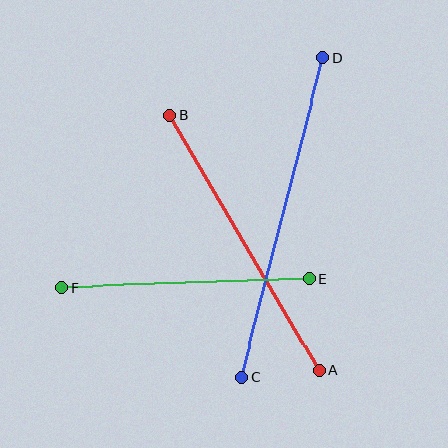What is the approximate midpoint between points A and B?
The midpoint is at approximately (244, 243) pixels.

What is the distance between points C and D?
The distance is approximately 330 pixels.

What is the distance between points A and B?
The distance is approximately 295 pixels.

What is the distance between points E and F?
The distance is approximately 247 pixels.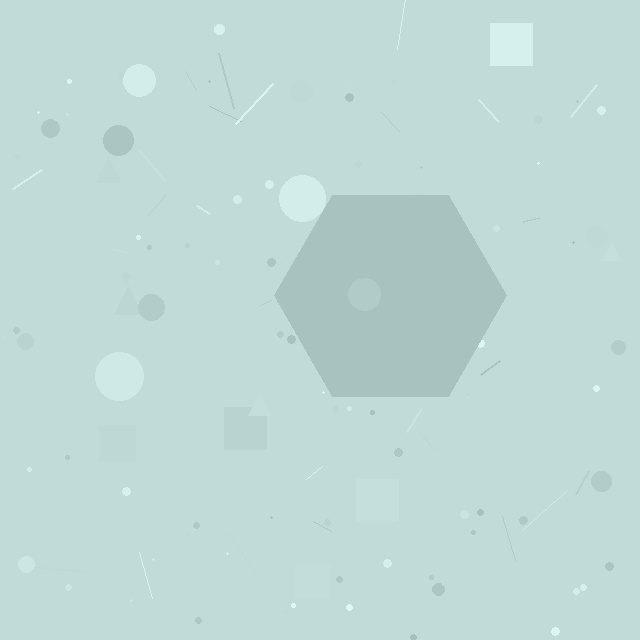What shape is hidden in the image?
A hexagon is hidden in the image.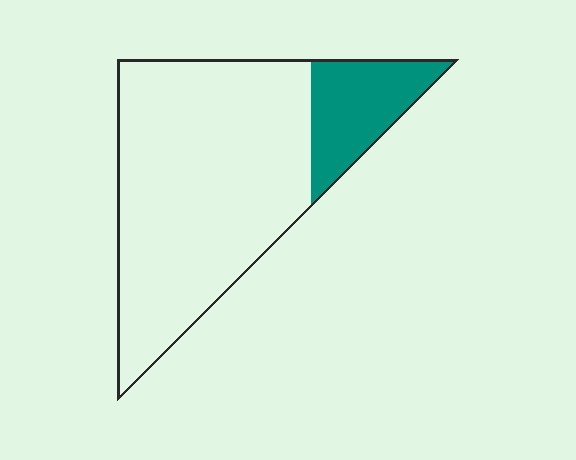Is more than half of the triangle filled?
No.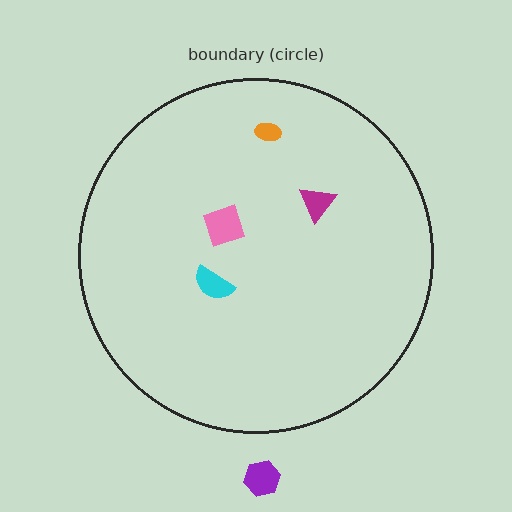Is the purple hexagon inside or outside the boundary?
Outside.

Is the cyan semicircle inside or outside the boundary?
Inside.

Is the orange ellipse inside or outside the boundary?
Inside.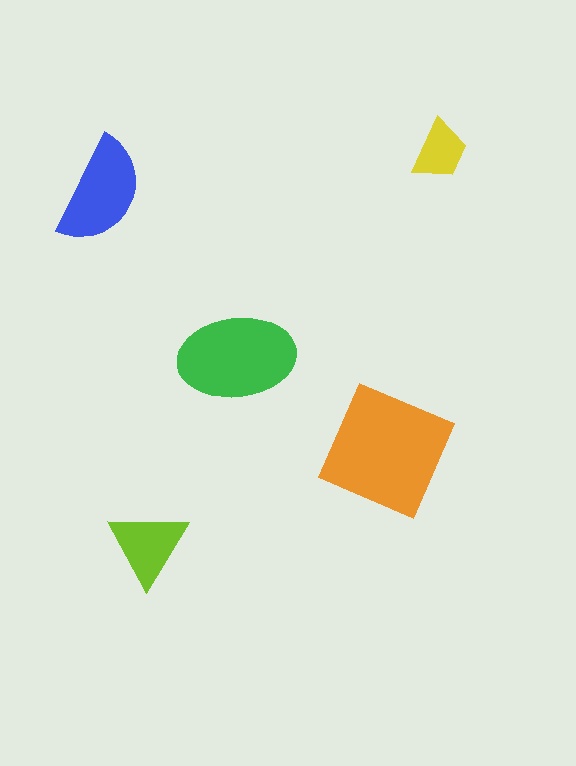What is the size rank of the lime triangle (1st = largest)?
4th.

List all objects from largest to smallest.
The orange square, the green ellipse, the blue semicircle, the lime triangle, the yellow trapezoid.